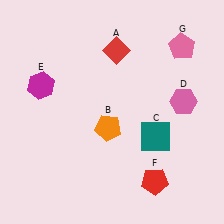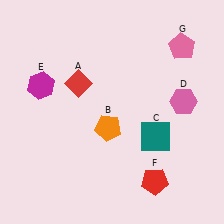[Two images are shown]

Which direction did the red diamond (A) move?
The red diamond (A) moved left.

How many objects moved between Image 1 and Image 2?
1 object moved between the two images.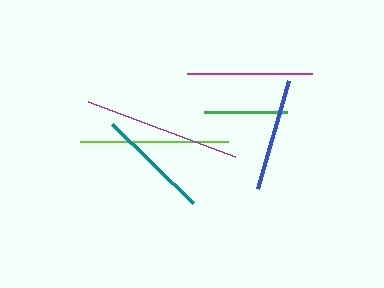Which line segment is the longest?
The purple line is the longest at approximately 157 pixels.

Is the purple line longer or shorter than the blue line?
The purple line is longer than the blue line.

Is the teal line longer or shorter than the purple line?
The purple line is longer than the teal line.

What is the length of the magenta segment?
The magenta segment is approximately 125 pixels long.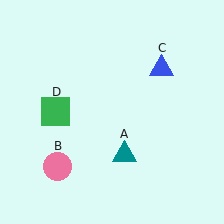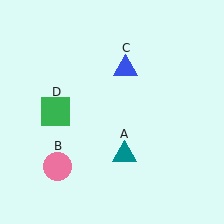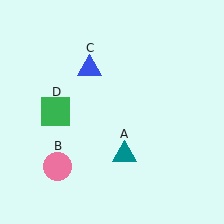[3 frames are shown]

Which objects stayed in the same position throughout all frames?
Teal triangle (object A) and pink circle (object B) and green square (object D) remained stationary.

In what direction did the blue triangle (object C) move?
The blue triangle (object C) moved left.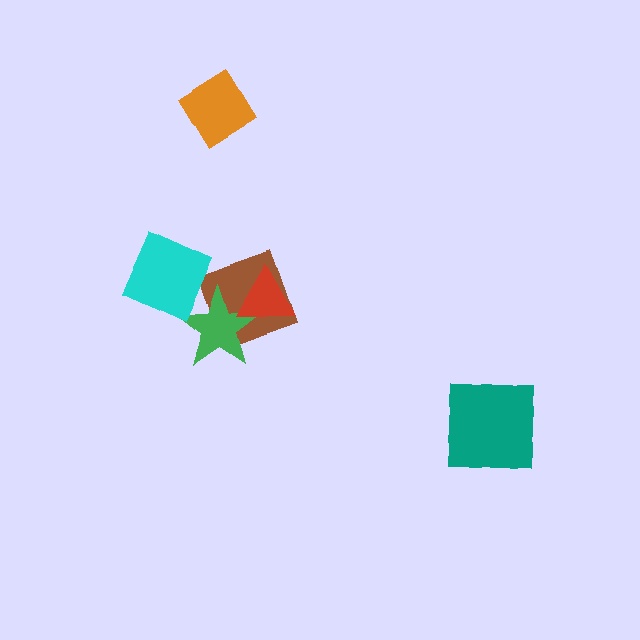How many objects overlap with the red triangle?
2 objects overlap with the red triangle.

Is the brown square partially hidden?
Yes, it is partially covered by another shape.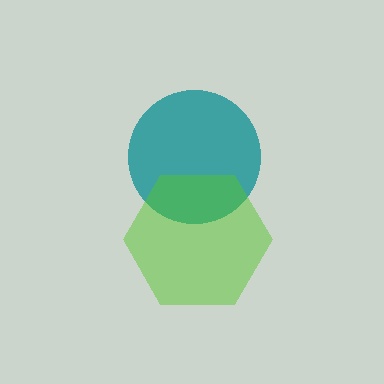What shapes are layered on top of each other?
The layered shapes are: a teal circle, a lime hexagon.